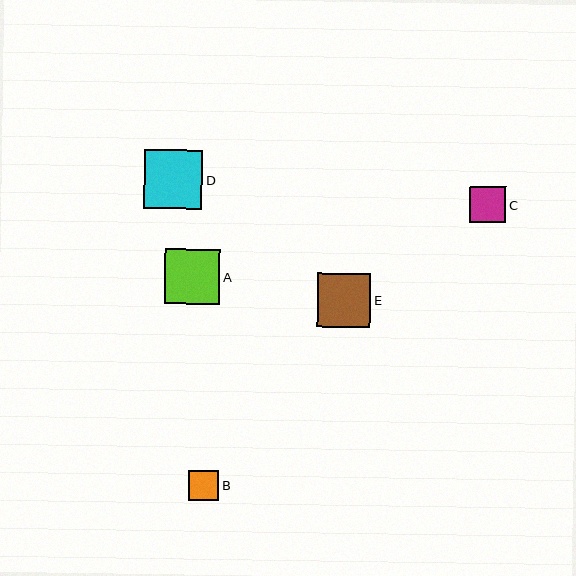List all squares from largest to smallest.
From largest to smallest: D, A, E, C, B.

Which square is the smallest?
Square B is the smallest with a size of approximately 30 pixels.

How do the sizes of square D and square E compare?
Square D and square E are approximately the same size.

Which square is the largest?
Square D is the largest with a size of approximately 59 pixels.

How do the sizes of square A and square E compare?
Square A and square E are approximately the same size.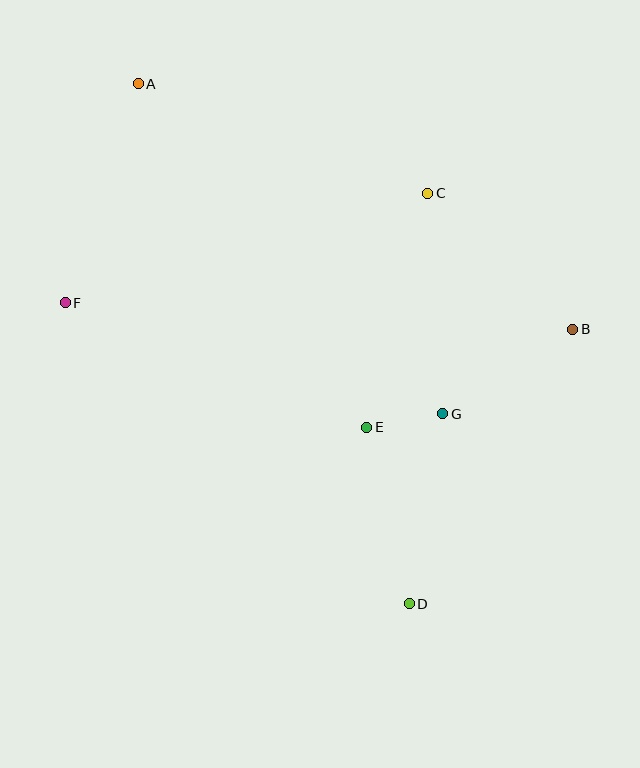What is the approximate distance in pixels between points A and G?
The distance between A and G is approximately 449 pixels.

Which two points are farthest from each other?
Points A and D are farthest from each other.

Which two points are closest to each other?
Points E and G are closest to each other.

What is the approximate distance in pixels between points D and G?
The distance between D and G is approximately 193 pixels.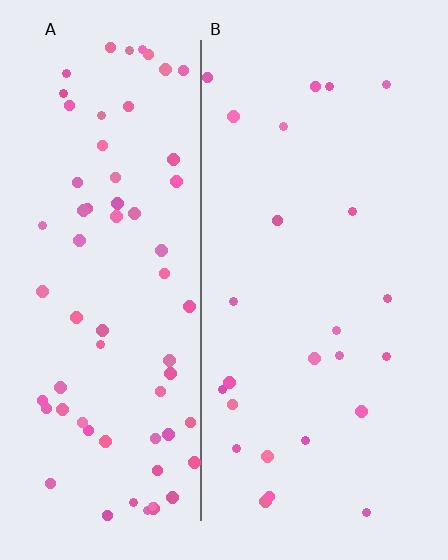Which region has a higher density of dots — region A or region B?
A (the left).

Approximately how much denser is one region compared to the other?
Approximately 2.9× — region A over region B.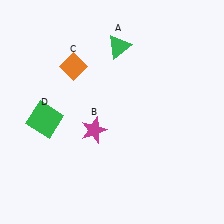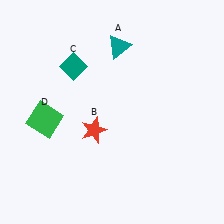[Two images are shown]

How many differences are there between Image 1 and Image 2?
There are 3 differences between the two images.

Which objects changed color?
A changed from green to teal. B changed from magenta to red. C changed from orange to teal.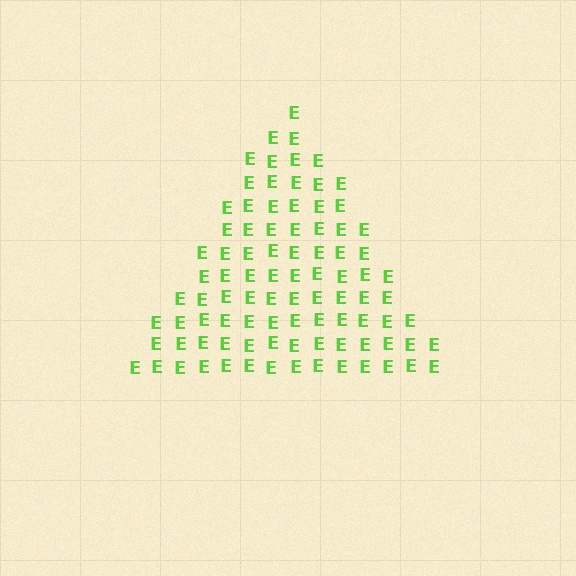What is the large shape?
The large shape is a triangle.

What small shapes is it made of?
It is made of small letter E's.